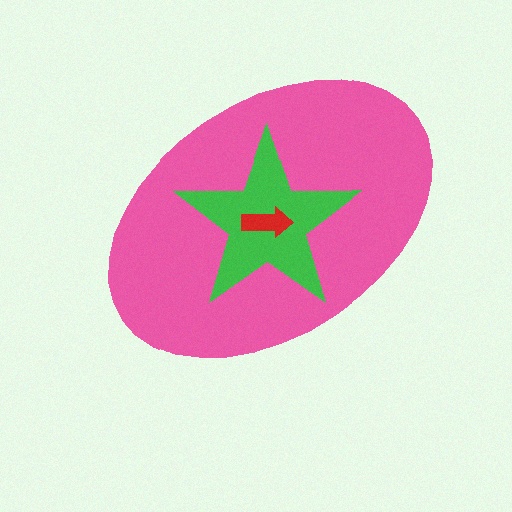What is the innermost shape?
The red arrow.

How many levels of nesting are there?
3.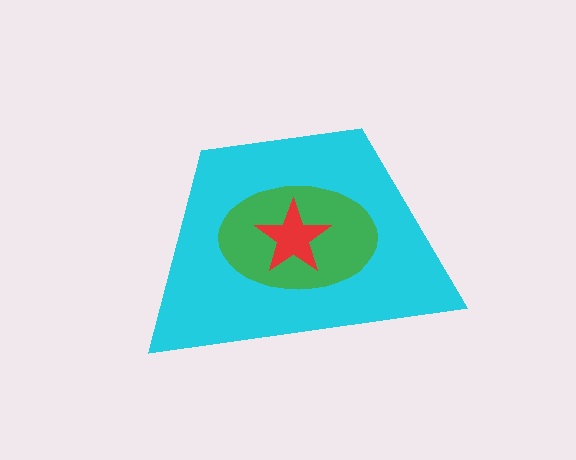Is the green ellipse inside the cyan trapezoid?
Yes.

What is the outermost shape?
The cyan trapezoid.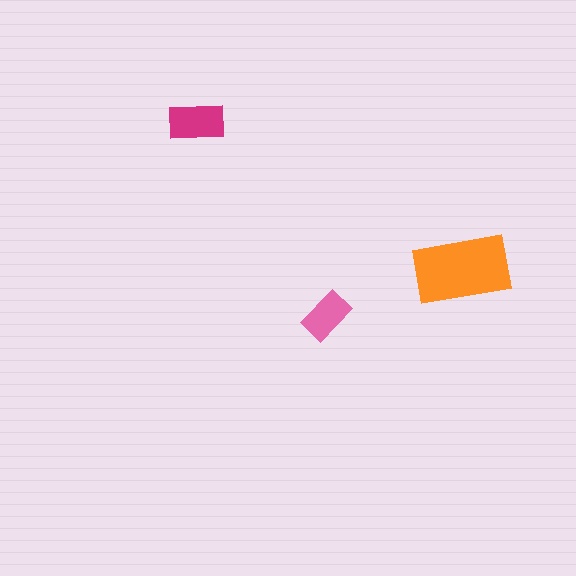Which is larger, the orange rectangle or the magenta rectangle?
The orange one.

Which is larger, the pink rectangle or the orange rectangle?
The orange one.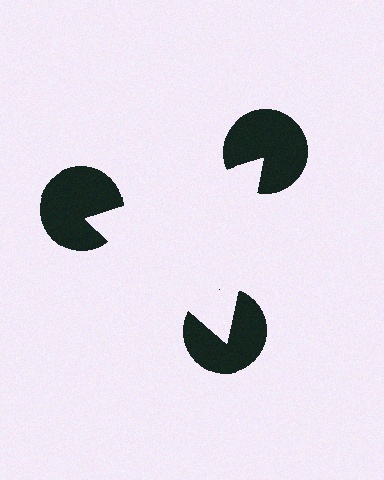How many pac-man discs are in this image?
There are 3 — one at each vertex of the illusory triangle.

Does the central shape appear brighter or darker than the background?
It typically appears slightly brighter than the background, even though no actual brightness change is drawn.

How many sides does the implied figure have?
3 sides.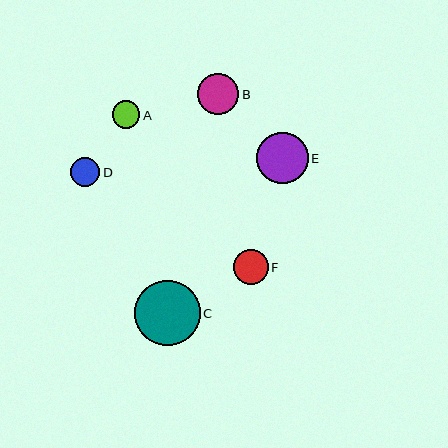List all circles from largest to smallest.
From largest to smallest: C, E, B, F, D, A.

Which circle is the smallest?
Circle A is the smallest with a size of approximately 27 pixels.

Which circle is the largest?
Circle C is the largest with a size of approximately 65 pixels.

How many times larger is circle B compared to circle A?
Circle B is approximately 1.5 times the size of circle A.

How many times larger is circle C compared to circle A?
Circle C is approximately 2.4 times the size of circle A.